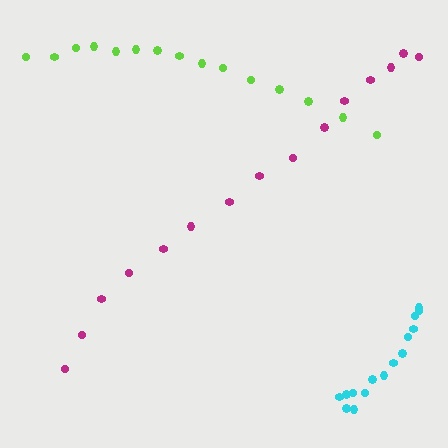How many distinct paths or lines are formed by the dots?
There are 3 distinct paths.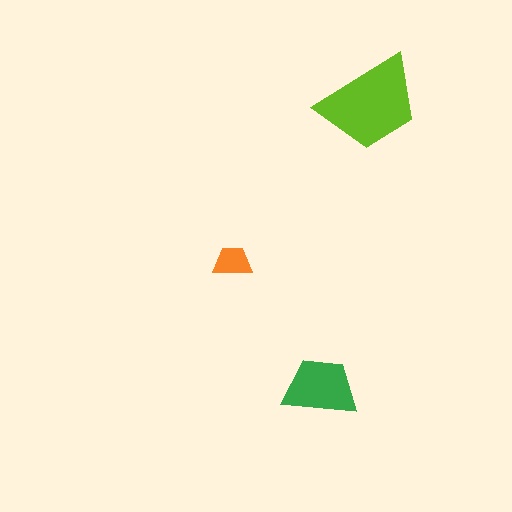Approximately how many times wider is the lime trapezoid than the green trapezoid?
About 1.5 times wider.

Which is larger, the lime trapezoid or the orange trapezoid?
The lime one.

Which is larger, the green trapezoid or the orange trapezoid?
The green one.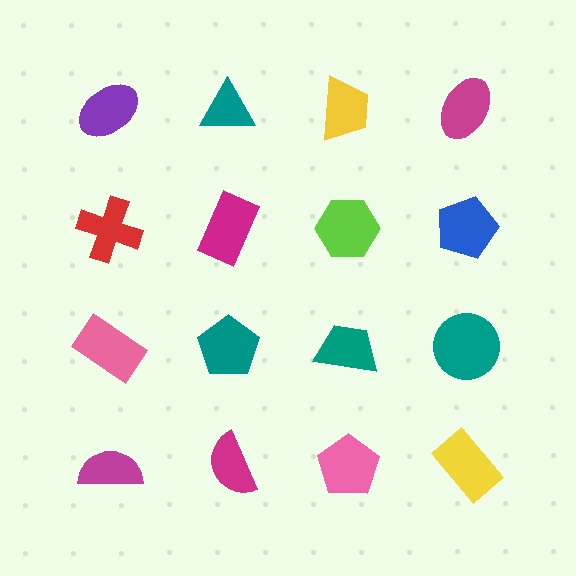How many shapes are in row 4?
4 shapes.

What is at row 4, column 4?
A yellow rectangle.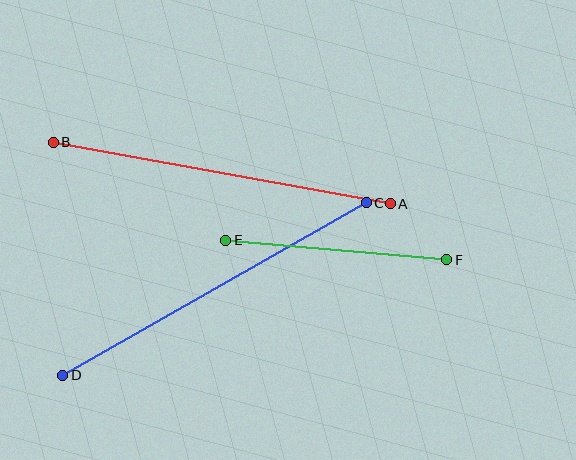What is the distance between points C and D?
The distance is approximately 349 pixels.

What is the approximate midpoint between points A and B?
The midpoint is at approximately (222, 173) pixels.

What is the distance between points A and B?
The distance is approximately 342 pixels.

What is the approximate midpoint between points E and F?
The midpoint is at approximately (336, 250) pixels.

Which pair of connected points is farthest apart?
Points C and D are farthest apart.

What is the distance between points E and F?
The distance is approximately 222 pixels.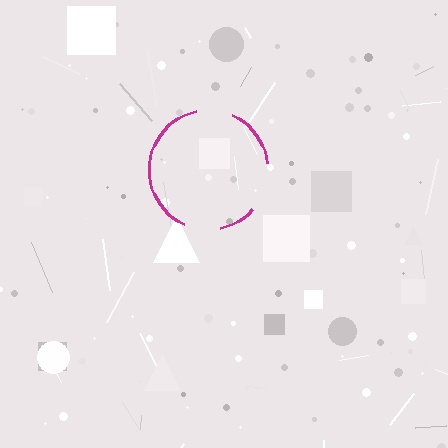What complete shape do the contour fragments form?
The contour fragments form a circle.